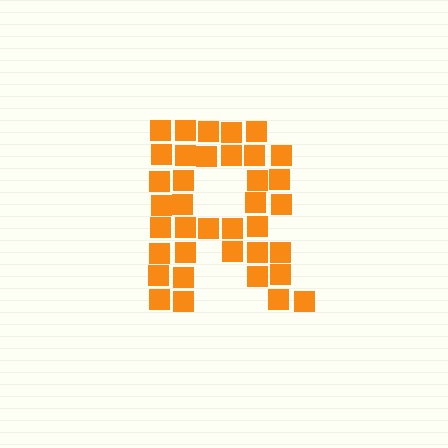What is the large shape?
The large shape is the letter R.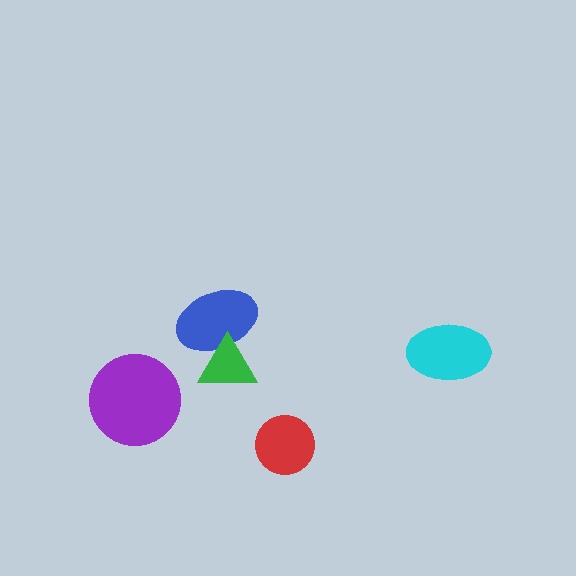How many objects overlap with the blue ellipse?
1 object overlaps with the blue ellipse.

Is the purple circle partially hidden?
No, no other shape covers it.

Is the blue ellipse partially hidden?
Yes, it is partially covered by another shape.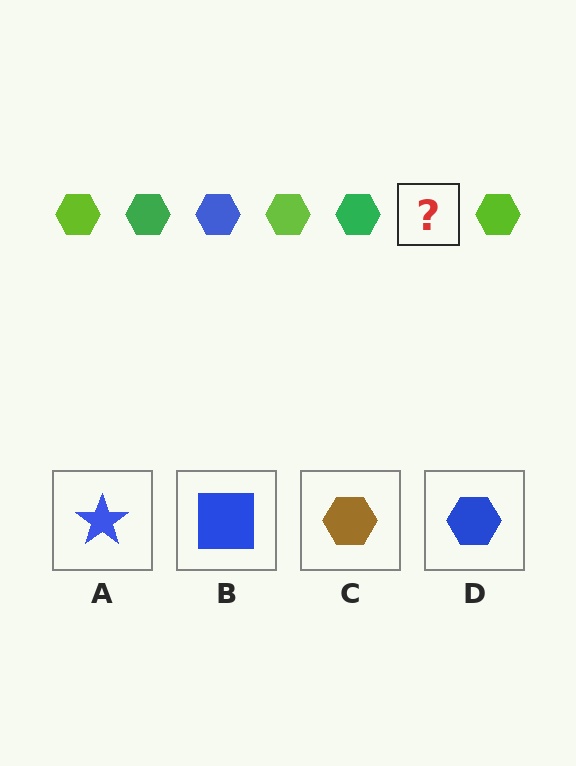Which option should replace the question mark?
Option D.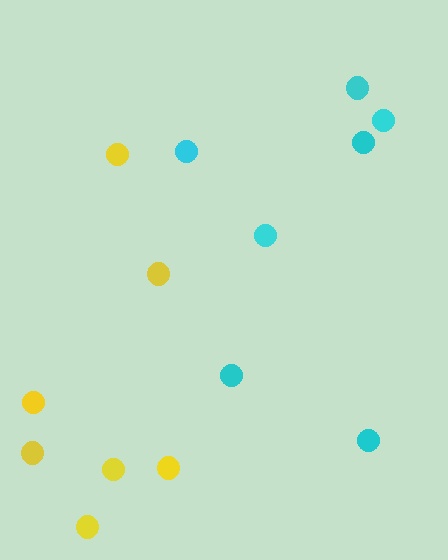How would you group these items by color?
There are 2 groups: one group of cyan circles (7) and one group of yellow circles (7).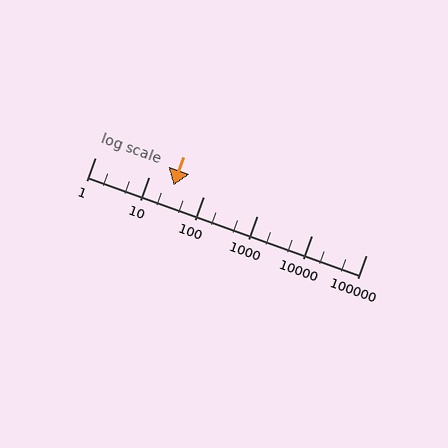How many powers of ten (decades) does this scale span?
The scale spans 5 decades, from 1 to 100000.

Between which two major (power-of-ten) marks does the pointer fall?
The pointer is between 10 and 100.